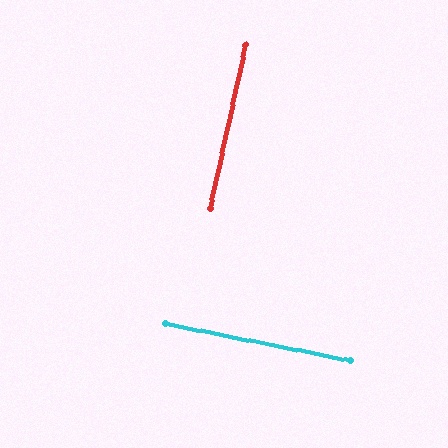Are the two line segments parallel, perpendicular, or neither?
Perpendicular — they meet at approximately 89°.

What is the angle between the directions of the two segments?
Approximately 89 degrees.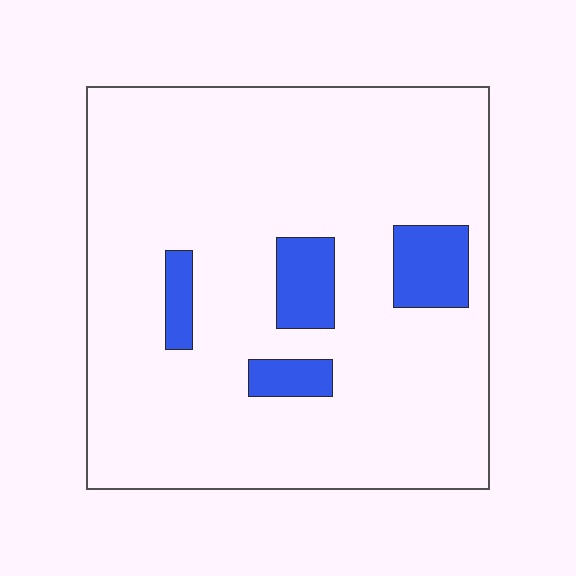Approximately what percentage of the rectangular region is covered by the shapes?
Approximately 10%.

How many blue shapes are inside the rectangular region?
4.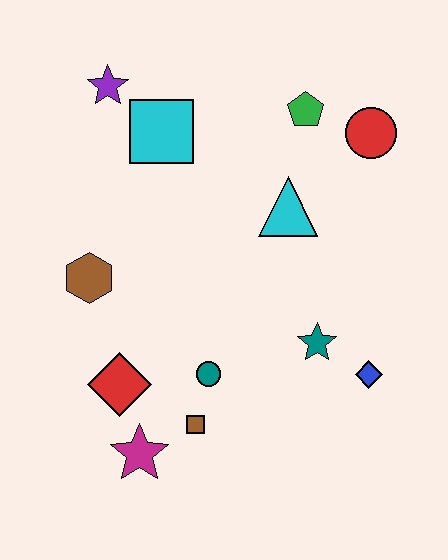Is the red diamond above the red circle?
No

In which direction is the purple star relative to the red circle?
The purple star is to the left of the red circle.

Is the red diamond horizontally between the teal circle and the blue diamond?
No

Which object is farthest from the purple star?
The blue diamond is farthest from the purple star.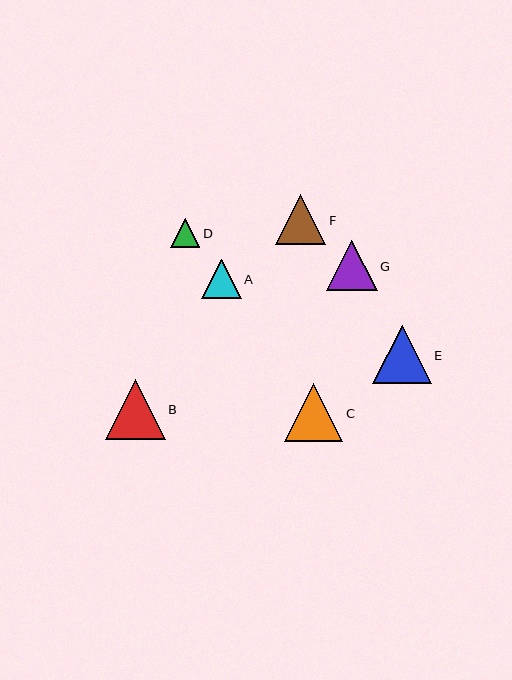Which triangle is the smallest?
Triangle D is the smallest with a size of approximately 29 pixels.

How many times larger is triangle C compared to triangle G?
Triangle C is approximately 1.2 times the size of triangle G.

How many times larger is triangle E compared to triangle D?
Triangle E is approximately 2.0 times the size of triangle D.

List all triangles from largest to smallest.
From largest to smallest: B, C, E, F, G, A, D.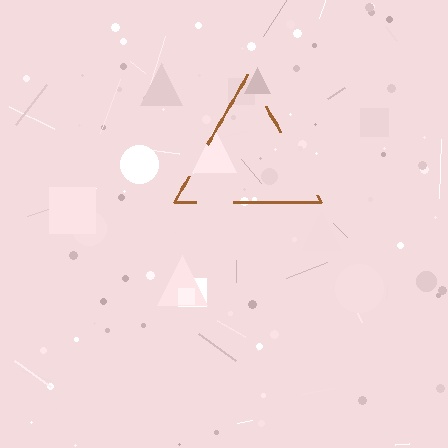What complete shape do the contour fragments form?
The contour fragments form a triangle.